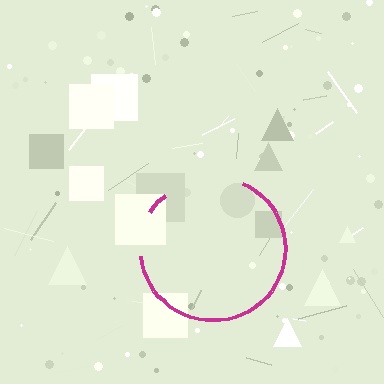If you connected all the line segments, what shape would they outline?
They would outline a circle.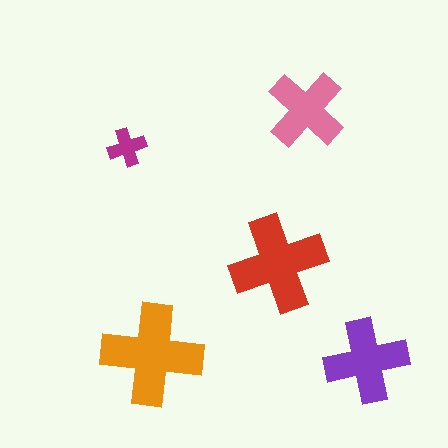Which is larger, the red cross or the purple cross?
The red one.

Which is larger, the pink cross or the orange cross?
The orange one.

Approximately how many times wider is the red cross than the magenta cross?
About 2.5 times wider.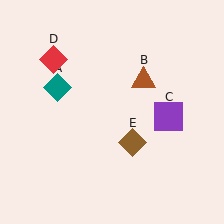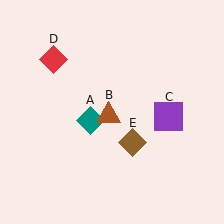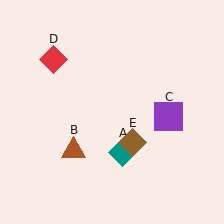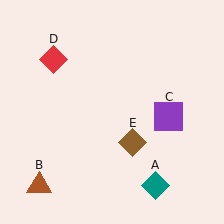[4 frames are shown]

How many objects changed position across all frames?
2 objects changed position: teal diamond (object A), brown triangle (object B).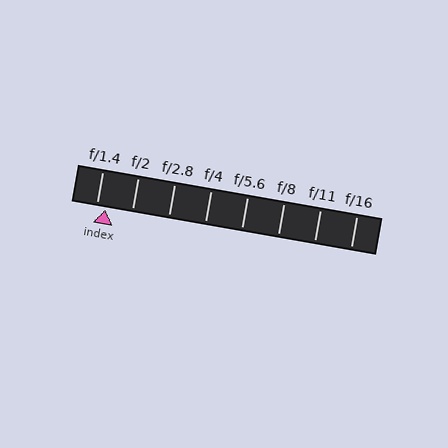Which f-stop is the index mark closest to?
The index mark is closest to f/1.4.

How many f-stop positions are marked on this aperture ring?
There are 8 f-stop positions marked.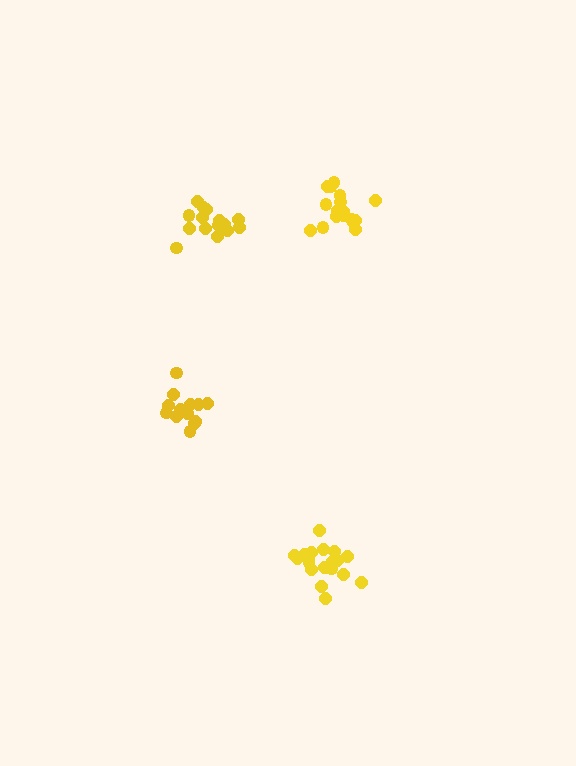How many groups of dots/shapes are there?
There are 4 groups.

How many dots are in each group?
Group 1: 19 dots, Group 2: 15 dots, Group 3: 18 dots, Group 4: 13 dots (65 total).